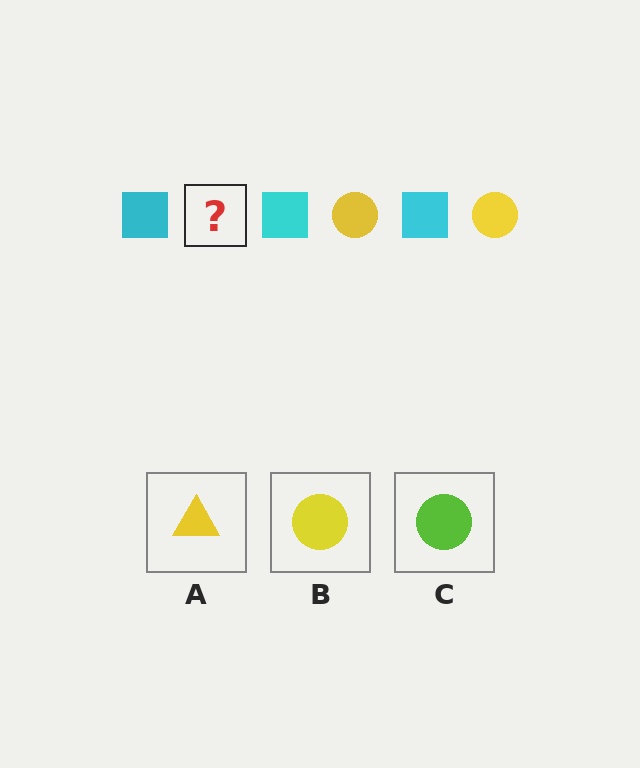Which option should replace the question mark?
Option B.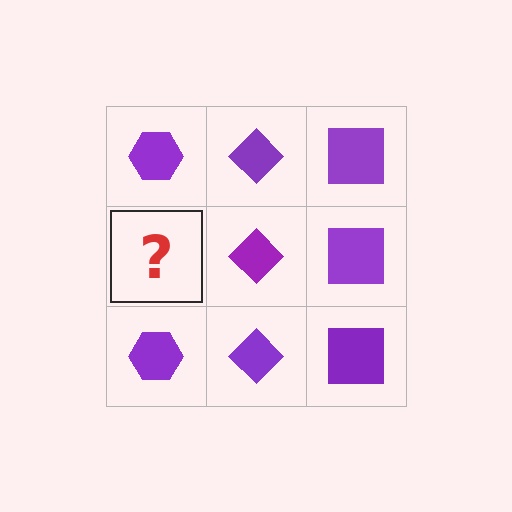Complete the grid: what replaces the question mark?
The question mark should be replaced with a purple hexagon.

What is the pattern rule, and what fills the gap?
The rule is that each column has a consistent shape. The gap should be filled with a purple hexagon.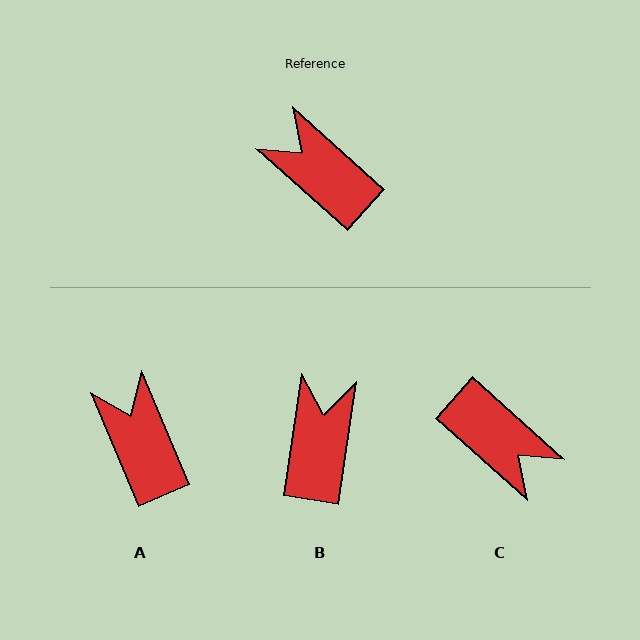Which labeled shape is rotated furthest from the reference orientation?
C, about 180 degrees away.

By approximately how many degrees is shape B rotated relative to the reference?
Approximately 57 degrees clockwise.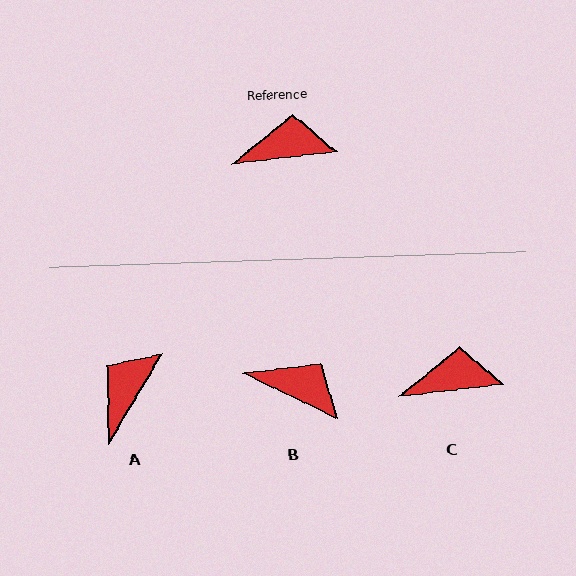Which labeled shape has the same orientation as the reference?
C.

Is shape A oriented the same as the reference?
No, it is off by about 52 degrees.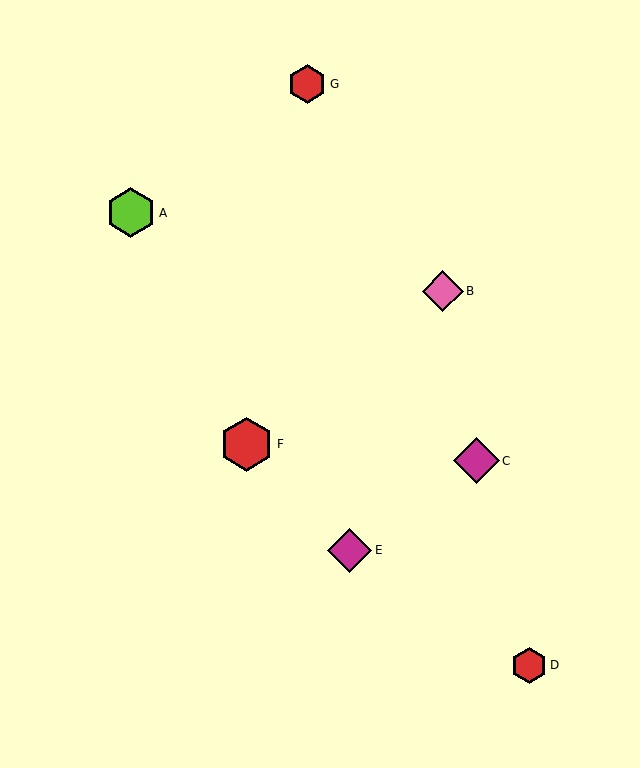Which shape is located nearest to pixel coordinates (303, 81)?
The red hexagon (labeled G) at (307, 84) is nearest to that location.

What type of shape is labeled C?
Shape C is a magenta diamond.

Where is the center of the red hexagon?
The center of the red hexagon is at (247, 444).